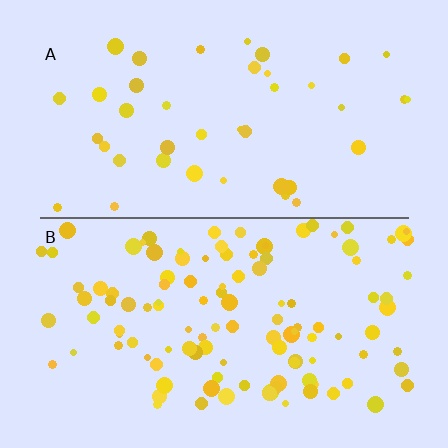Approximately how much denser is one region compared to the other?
Approximately 2.8× — region B over region A.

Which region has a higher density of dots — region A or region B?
B (the bottom).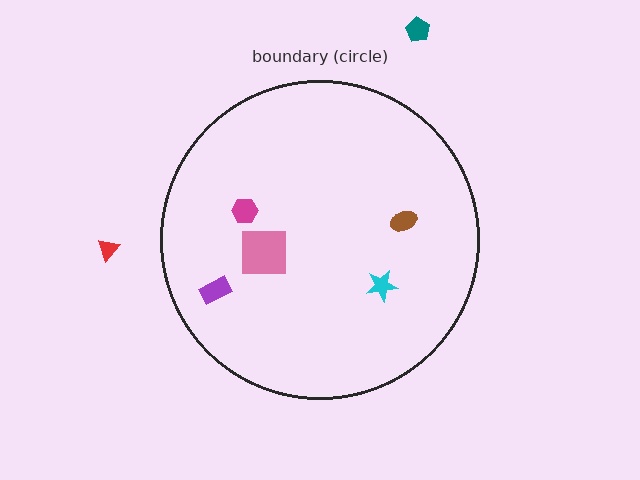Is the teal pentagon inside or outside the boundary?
Outside.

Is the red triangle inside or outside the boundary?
Outside.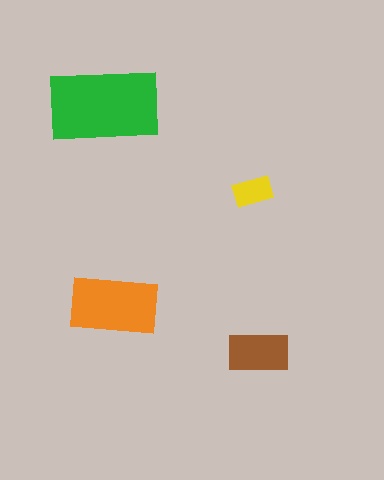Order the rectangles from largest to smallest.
the green one, the orange one, the brown one, the yellow one.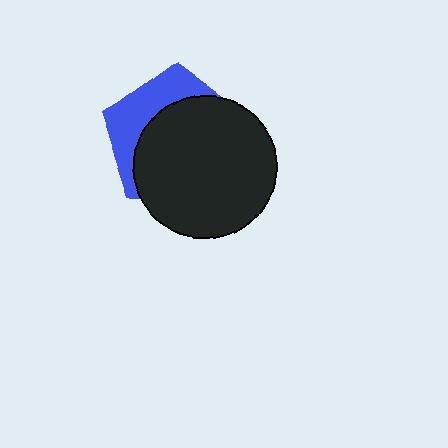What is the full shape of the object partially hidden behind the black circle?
The partially hidden object is a blue pentagon.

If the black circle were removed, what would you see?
You would see the complete blue pentagon.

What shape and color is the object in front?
The object in front is a black circle.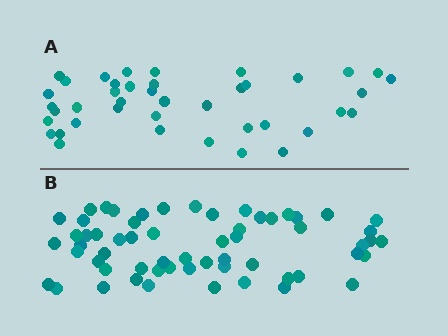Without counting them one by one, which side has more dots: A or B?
Region B (the bottom region) has more dots.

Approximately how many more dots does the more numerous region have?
Region B has approximately 20 more dots than region A.